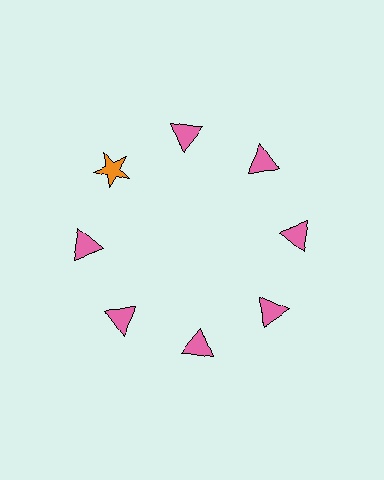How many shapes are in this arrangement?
There are 8 shapes arranged in a ring pattern.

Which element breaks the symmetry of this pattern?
The orange star at roughly the 10 o'clock position breaks the symmetry. All other shapes are pink triangles.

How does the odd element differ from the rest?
It differs in both color (orange instead of pink) and shape (star instead of triangle).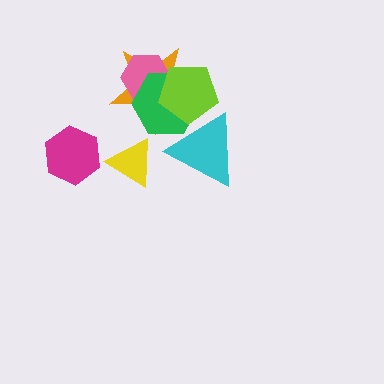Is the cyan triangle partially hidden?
Yes, it is partially covered by another shape.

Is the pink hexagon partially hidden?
Yes, it is partially covered by another shape.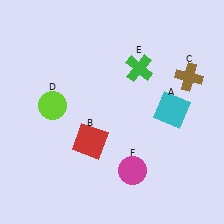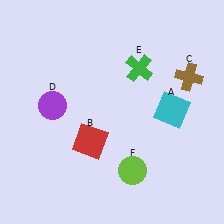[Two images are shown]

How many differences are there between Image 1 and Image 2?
There are 2 differences between the two images.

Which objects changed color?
D changed from lime to purple. F changed from magenta to lime.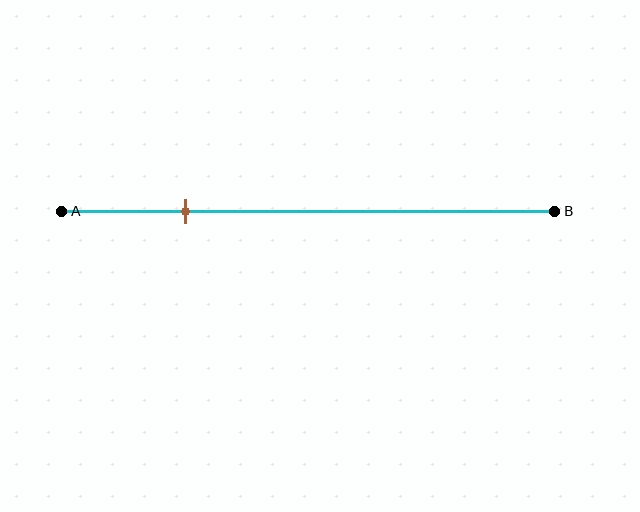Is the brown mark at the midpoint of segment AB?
No, the mark is at about 25% from A, not at the 50% midpoint.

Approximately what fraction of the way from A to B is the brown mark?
The brown mark is approximately 25% of the way from A to B.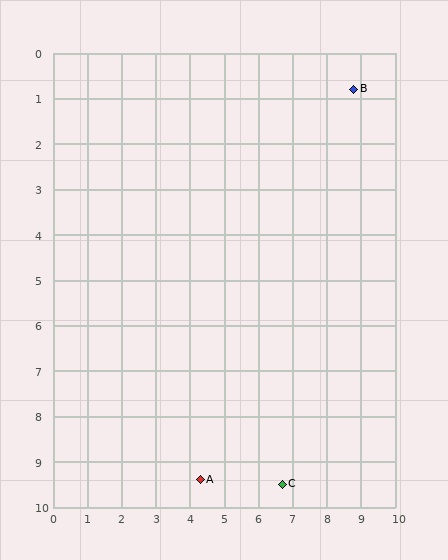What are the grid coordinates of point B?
Point B is at approximately (8.8, 0.8).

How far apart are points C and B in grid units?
Points C and B are about 8.9 grid units apart.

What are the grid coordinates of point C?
Point C is at approximately (6.7, 9.5).